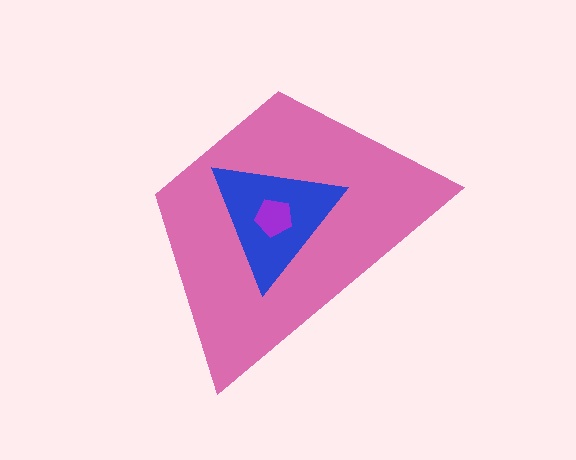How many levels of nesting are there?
3.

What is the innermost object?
The purple pentagon.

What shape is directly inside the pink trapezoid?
The blue triangle.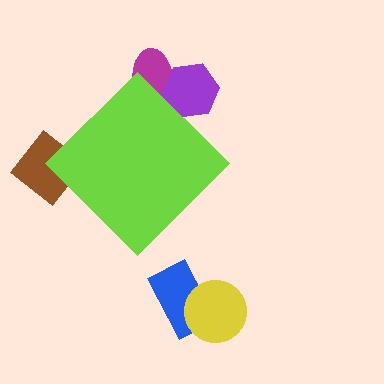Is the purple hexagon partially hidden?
Yes, the purple hexagon is partially hidden behind the lime diamond.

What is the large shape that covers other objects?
A lime diamond.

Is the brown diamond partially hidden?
Yes, the brown diamond is partially hidden behind the lime diamond.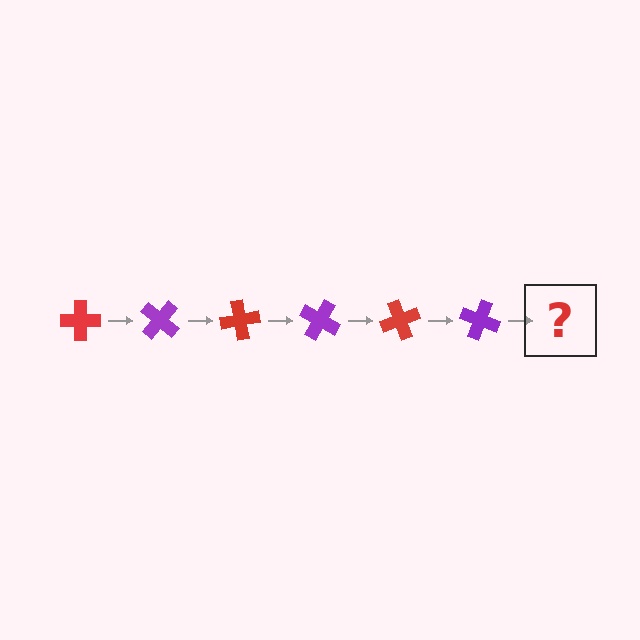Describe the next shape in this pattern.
It should be a red cross, rotated 240 degrees from the start.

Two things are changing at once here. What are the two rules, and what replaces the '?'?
The two rules are that it rotates 40 degrees each step and the color cycles through red and purple. The '?' should be a red cross, rotated 240 degrees from the start.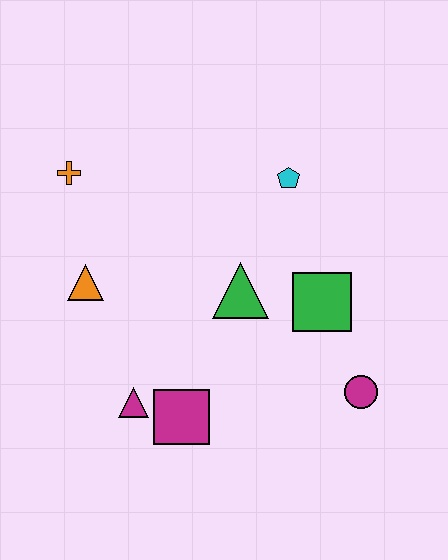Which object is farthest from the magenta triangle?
The cyan pentagon is farthest from the magenta triangle.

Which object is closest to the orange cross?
The orange triangle is closest to the orange cross.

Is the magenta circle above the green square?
No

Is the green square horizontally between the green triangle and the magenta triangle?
No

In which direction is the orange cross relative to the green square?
The orange cross is to the left of the green square.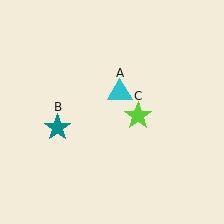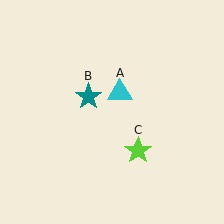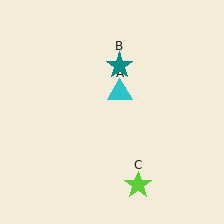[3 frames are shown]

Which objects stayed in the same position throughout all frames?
Cyan triangle (object A) remained stationary.